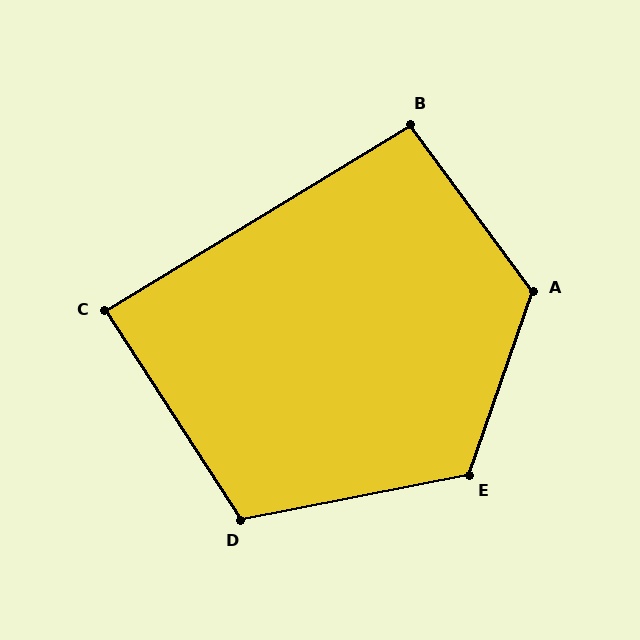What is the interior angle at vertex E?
Approximately 120 degrees (obtuse).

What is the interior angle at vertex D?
Approximately 112 degrees (obtuse).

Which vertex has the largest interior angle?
A, at approximately 124 degrees.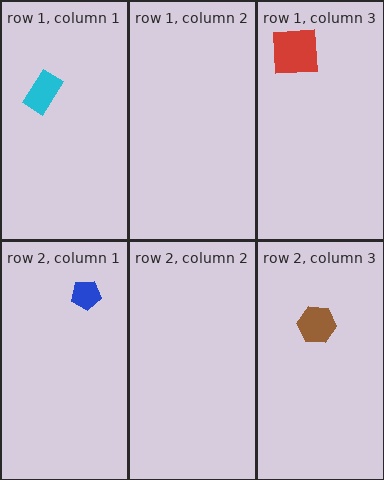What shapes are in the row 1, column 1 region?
The cyan rectangle.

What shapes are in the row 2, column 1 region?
The blue pentagon.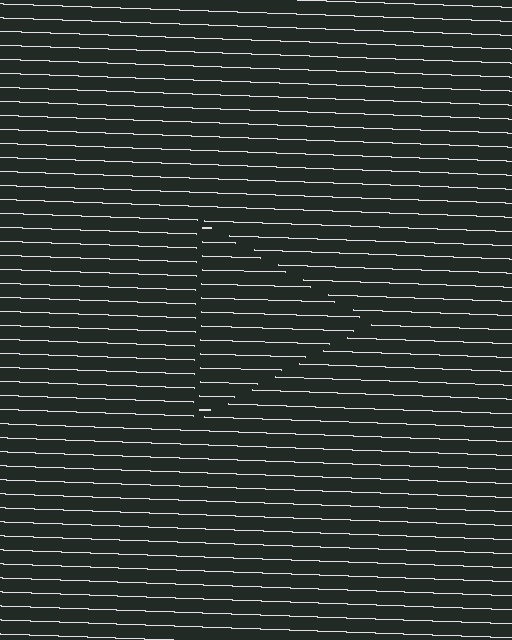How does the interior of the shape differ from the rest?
The interior of the shape contains the same grating, shifted by half a period — the contour is defined by the phase discontinuity where line-ends from the inner and outer gratings abut.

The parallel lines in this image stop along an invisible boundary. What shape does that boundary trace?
An illusory triangle. The interior of the shape contains the same grating, shifted by half a period — the contour is defined by the phase discontinuity where line-ends from the inner and outer gratings abut.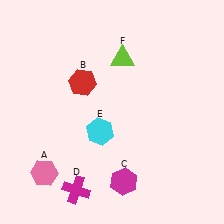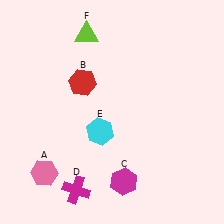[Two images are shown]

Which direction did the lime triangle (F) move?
The lime triangle (F) moved left.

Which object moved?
The lime triangle (F) moved left.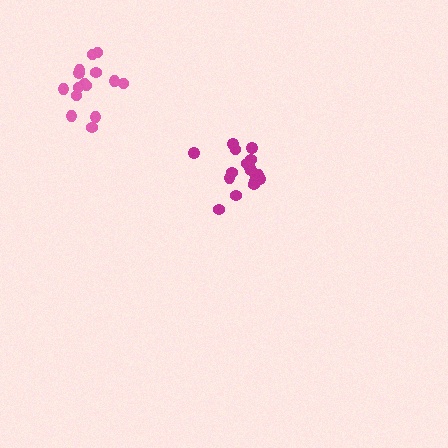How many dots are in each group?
Group 1: 17 dots, Group 2: 15 dots (32 total).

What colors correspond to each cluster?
The clusters are colored: magenta, pink.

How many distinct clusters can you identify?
There are 2 distinct clusters.